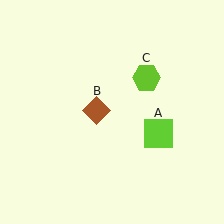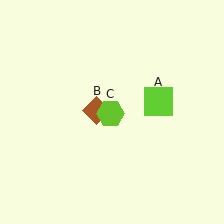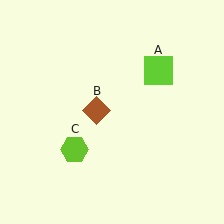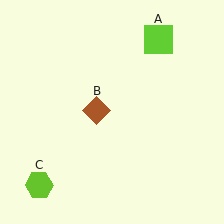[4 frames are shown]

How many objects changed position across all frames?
2 objects changed position: lime square (object A), lime hexagon (object C).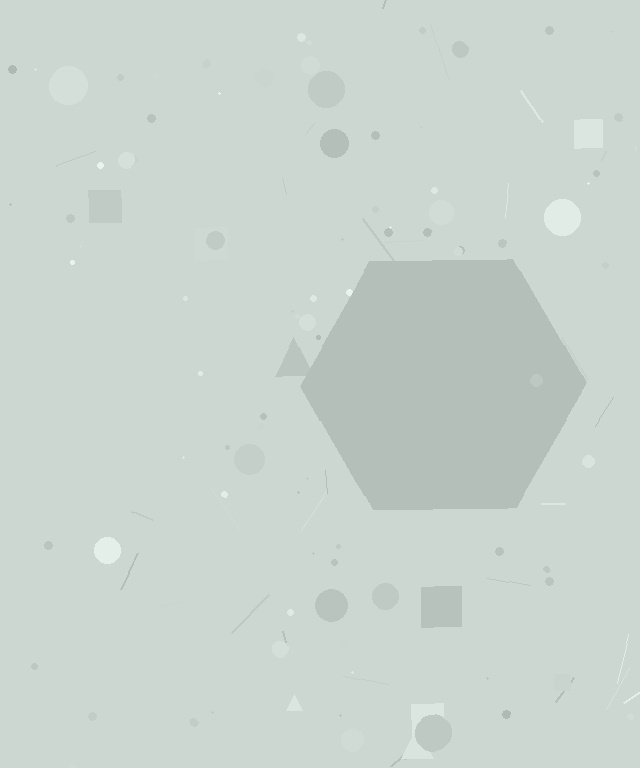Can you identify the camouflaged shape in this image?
The camouflaged shape is a hexagon.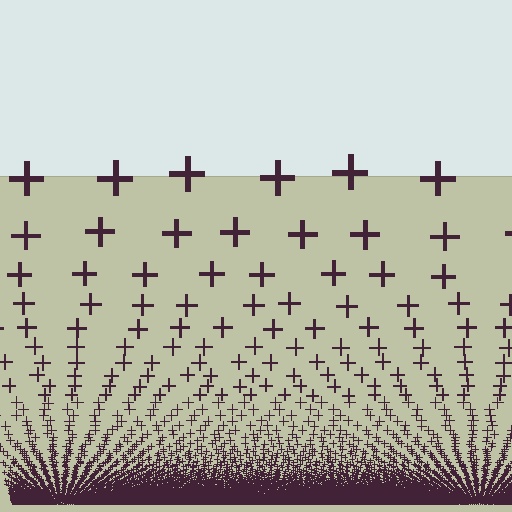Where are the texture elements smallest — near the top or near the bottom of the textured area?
Near the bottom.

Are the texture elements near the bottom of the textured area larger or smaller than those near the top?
Smaller. The gradient is inverted — elements near the bottom are smaller and denser.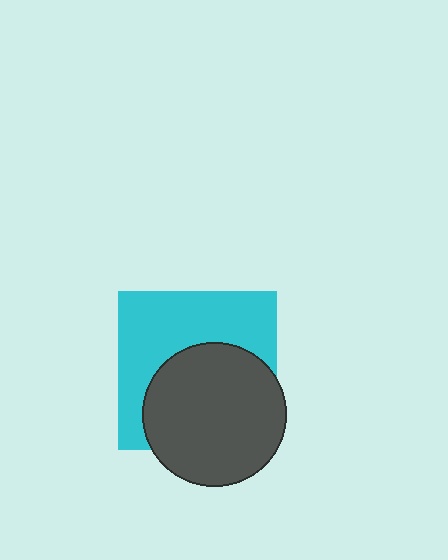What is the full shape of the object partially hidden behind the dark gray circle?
The partially hidden object is a cyan square.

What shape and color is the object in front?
The object in front is a dark gray circle.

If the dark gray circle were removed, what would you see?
You would see the complete cyan square.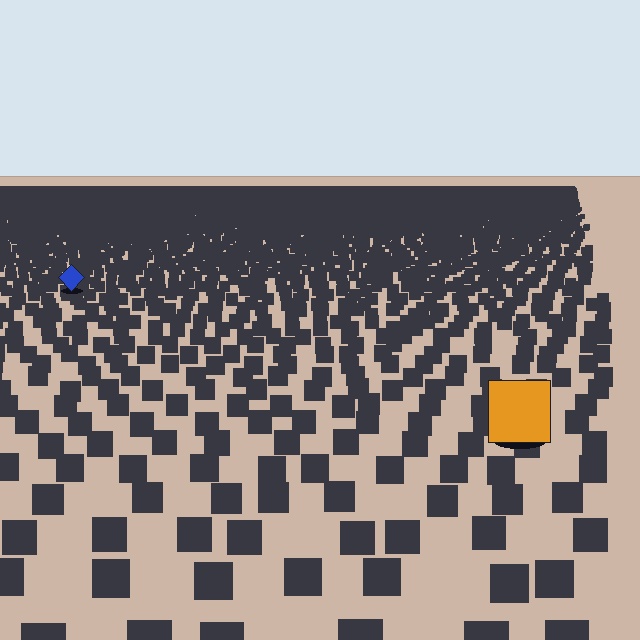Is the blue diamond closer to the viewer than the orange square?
No. The orange square is closer — you can tell from the texture gradient: the ground texture is coarser near it.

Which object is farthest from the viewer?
The blue diamond is farthest from the viewer. It appears smaller and the ground texture around it is denser.